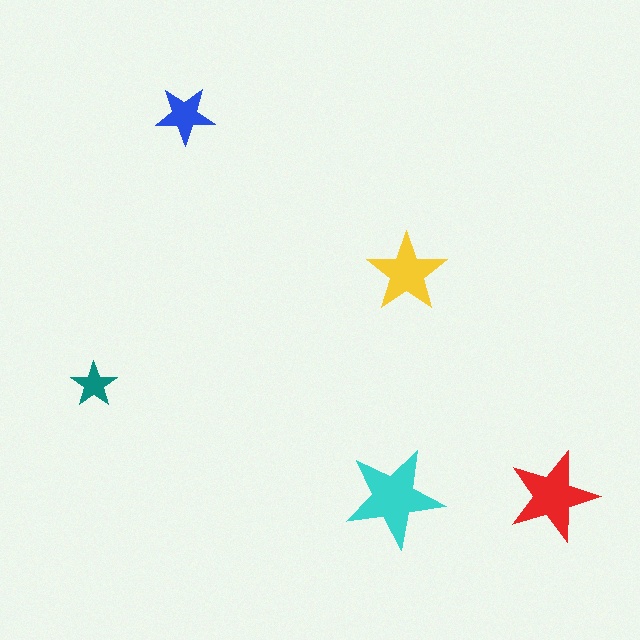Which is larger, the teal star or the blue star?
The blue one.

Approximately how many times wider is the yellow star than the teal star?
About 1.5 times wider.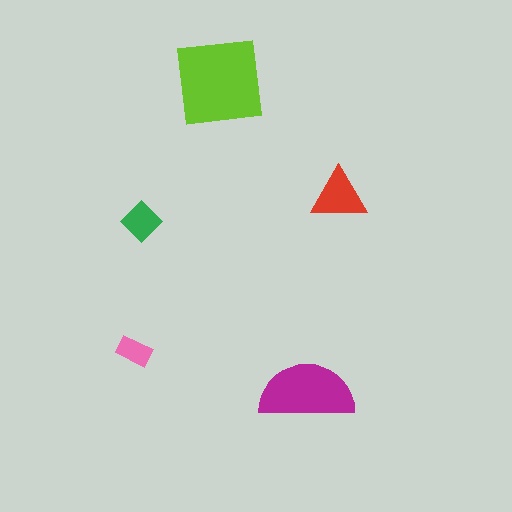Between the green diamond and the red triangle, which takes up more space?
The red triangle.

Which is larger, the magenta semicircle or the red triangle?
The magenta semicircle.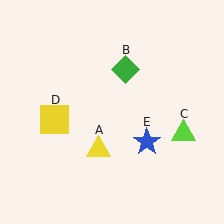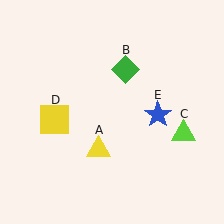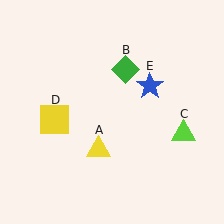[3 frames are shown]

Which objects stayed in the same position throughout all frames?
Yellow triangle (object A) and green diamond (object B) and lime triangle (object C) and yellow square (object D) remained stationary.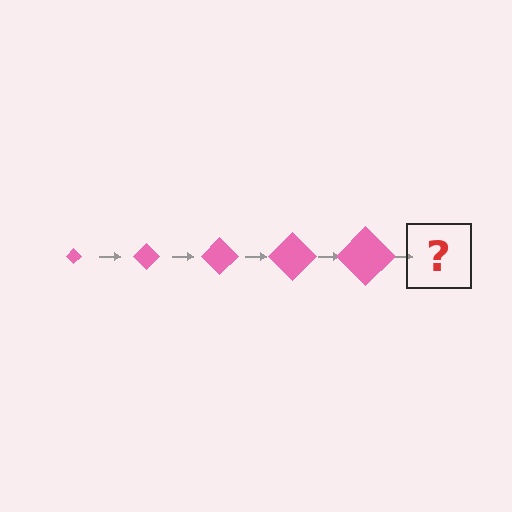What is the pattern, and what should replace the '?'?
The pattern is that the diamond gets progressively larger each step. The '?' should be a pink diamond, larger than the previous one.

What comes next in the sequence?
The next element should be a pink diamond, larger than the previous one.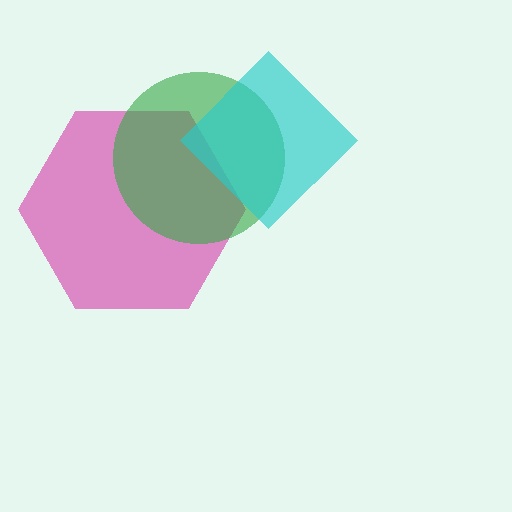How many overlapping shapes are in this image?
There are 3 overlapping shapes in the image.